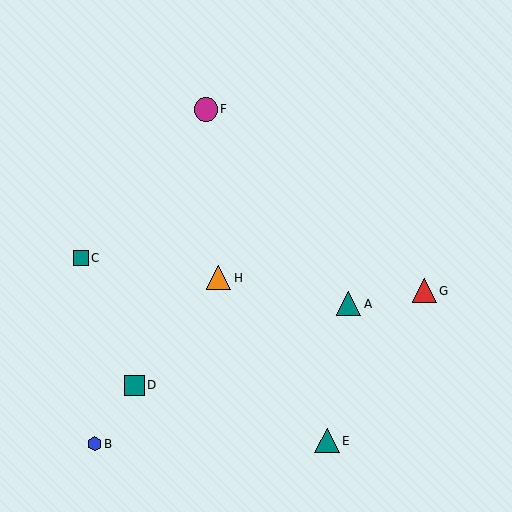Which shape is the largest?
The teal triangle (labeled E) is the largest.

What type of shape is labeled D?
Shape D is a teal square.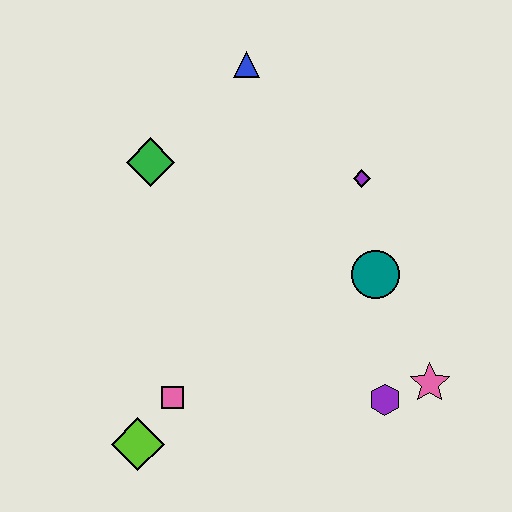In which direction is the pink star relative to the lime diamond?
The pink star is to the right of the lime diamond.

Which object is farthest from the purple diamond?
The lime diamond is farthest from the purple diamond.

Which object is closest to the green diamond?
The blue triangle is closest to the green diamond.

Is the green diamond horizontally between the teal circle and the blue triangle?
No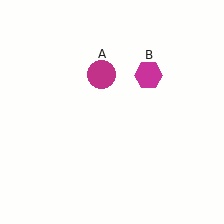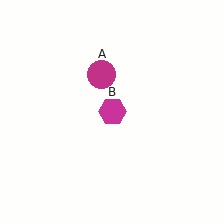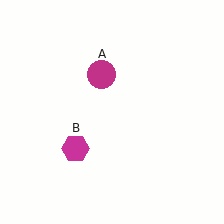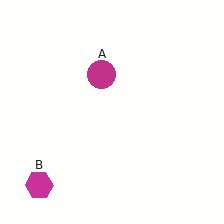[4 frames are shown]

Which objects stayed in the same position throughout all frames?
Magenta circle (object A) remained stationary.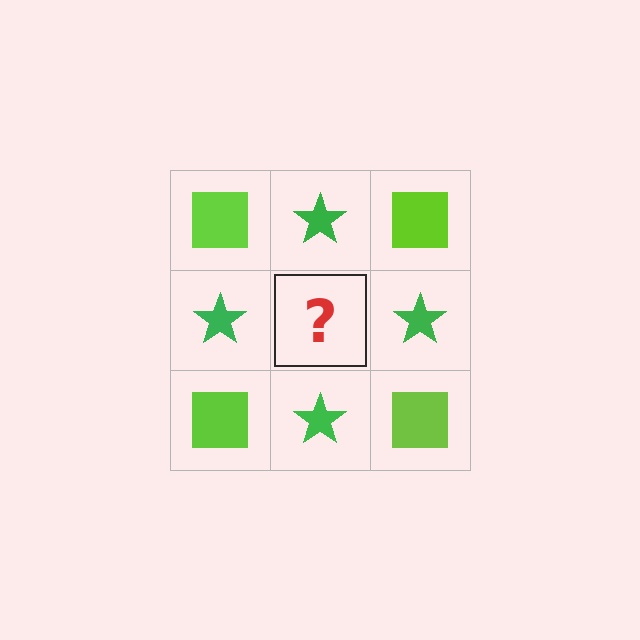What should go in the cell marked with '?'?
The missing cell should contain a lime square.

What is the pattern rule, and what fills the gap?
The rule is that it alternates lime square and green star in a checkerboard pattern. The gap should be filled with a lime square.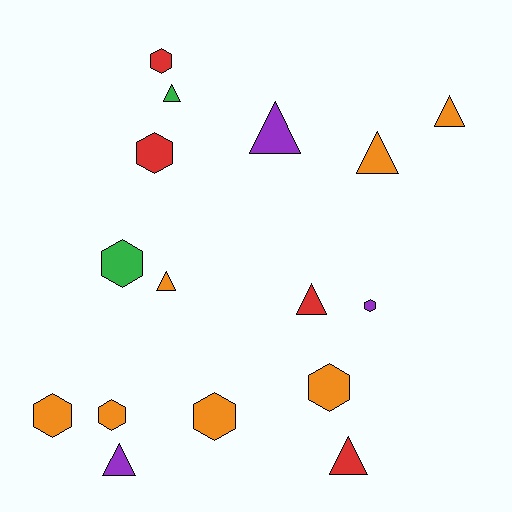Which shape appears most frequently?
Hexagon, with 8 objects.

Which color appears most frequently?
Orange, with 7 objects.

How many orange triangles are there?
There are 3 orange triangles.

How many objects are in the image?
There are 16 objects.